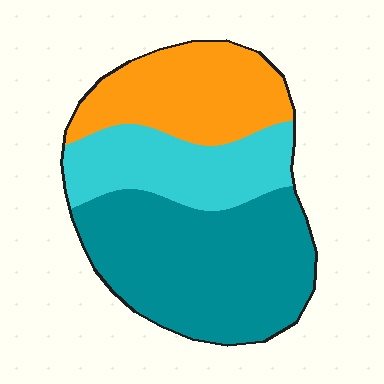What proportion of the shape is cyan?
Cyan covers roughly 25% of the shape.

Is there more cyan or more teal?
Teal.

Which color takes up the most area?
Teal, at roughly 50%.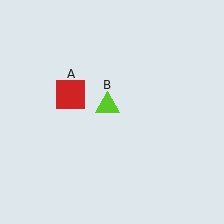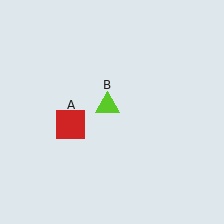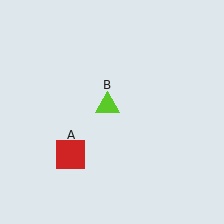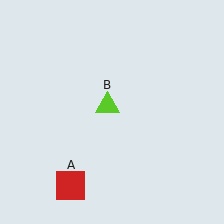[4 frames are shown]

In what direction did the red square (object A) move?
The red square (object A) moved down.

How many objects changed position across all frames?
1 object changed position: red square (object A).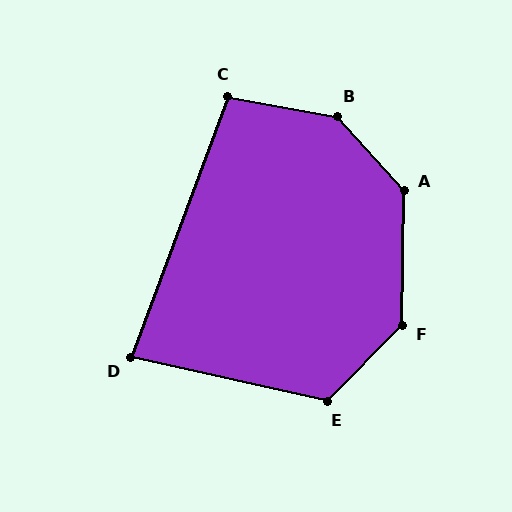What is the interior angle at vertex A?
Approximately 137 degrees (obtuse).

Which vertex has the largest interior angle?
B, at approximately 142 degrees.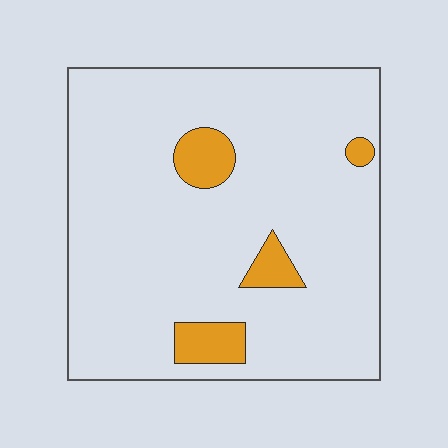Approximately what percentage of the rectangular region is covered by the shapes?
Approximately 10%.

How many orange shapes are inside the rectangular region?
4.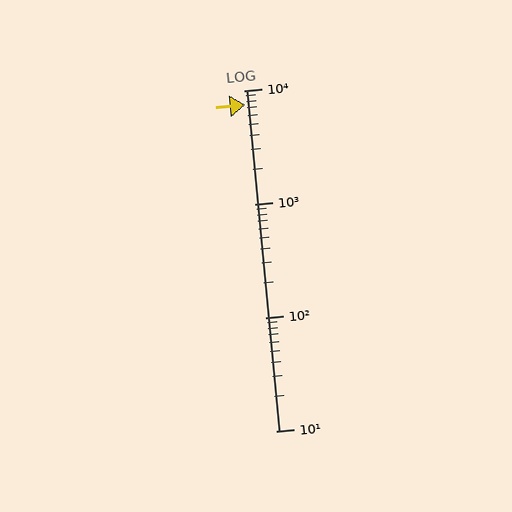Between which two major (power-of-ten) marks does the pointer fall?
The pointer is between 1000 and 10000.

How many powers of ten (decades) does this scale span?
The scale spans 3 decades, from 10 to 10000.